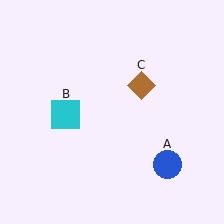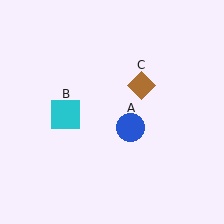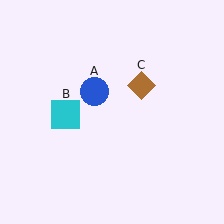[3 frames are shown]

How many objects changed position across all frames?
1 object changed position: blue circle (object A).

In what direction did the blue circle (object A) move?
The blue circle (object A) moved up and to the left.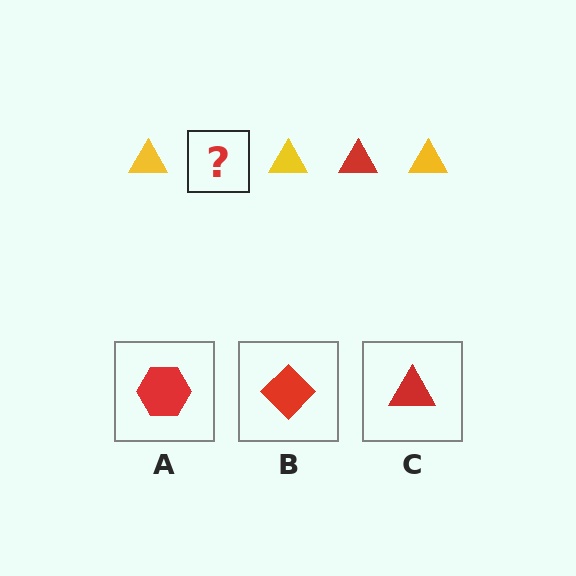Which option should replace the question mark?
Option C.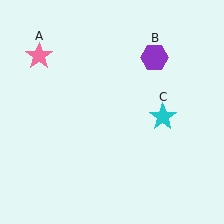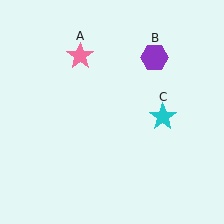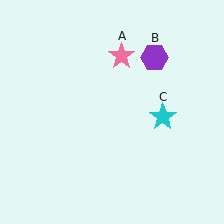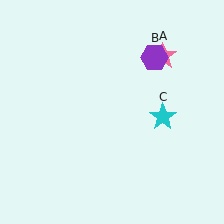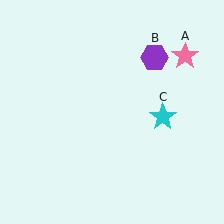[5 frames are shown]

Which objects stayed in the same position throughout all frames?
Purple hexagon (object B) and cyan star (object C) remained stationary.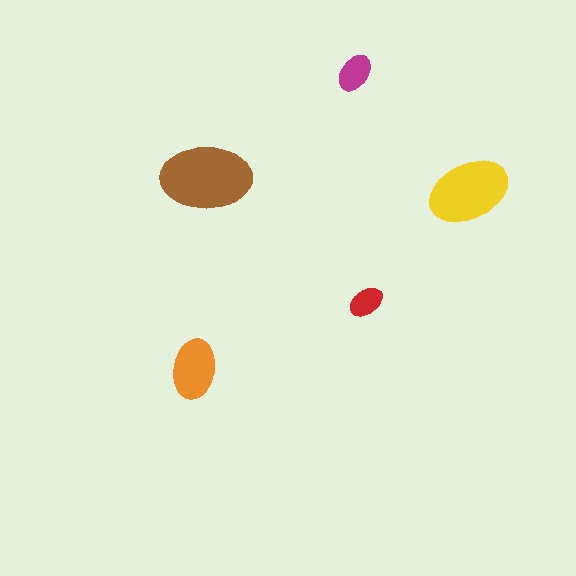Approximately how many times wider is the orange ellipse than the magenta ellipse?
About 1.5 times wider.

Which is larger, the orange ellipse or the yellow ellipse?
The yellow one.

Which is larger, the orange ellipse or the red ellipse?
The orange one.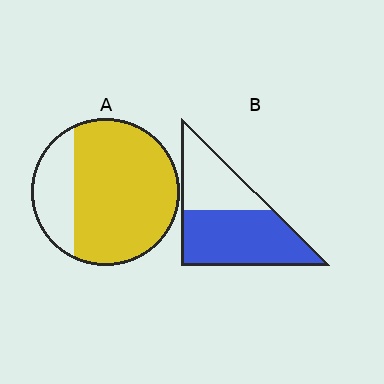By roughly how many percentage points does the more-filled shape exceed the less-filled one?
By roughly 15 percentage points (A over B).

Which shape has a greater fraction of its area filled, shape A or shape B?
Shape A.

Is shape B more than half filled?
Yes.